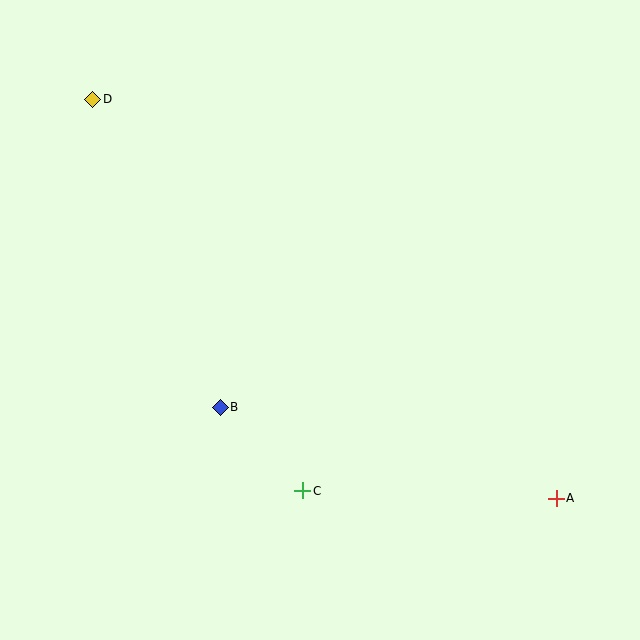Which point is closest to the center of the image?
Point B at (220, 407) is closest to the center.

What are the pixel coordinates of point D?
Point D is at (93, 99).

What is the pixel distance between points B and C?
The distance between B and C is 117 pixels.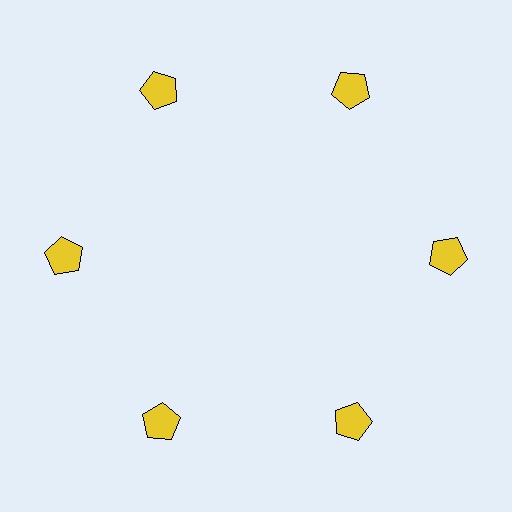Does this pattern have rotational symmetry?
Yes, this pattern has 6-fold rotational symmetry. It looks the same after rotating 60 degrees around the center.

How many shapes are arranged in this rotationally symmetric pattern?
There are 6 shapes, arranged in 6 groups of 1.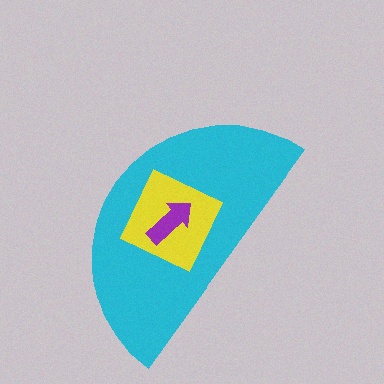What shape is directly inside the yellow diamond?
The purple arrow.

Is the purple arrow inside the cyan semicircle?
Yes.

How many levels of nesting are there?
3.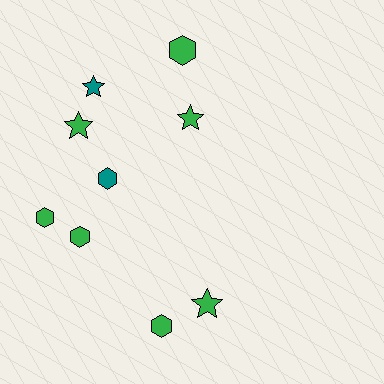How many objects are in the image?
There are 9 objects.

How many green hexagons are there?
There are 4 green hexagons.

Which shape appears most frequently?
Hexagon, with 5 objects.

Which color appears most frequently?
Green, with 7 objects.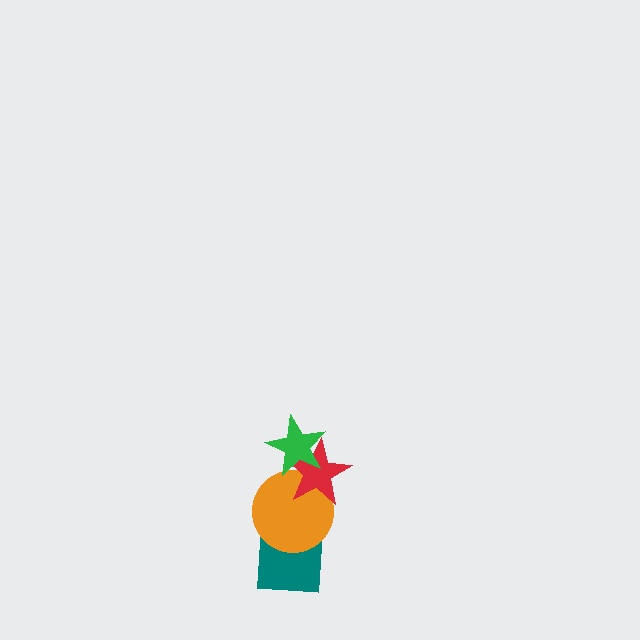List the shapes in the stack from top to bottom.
From top to bottom: the green star, the red star, the orange circle, the teal square.